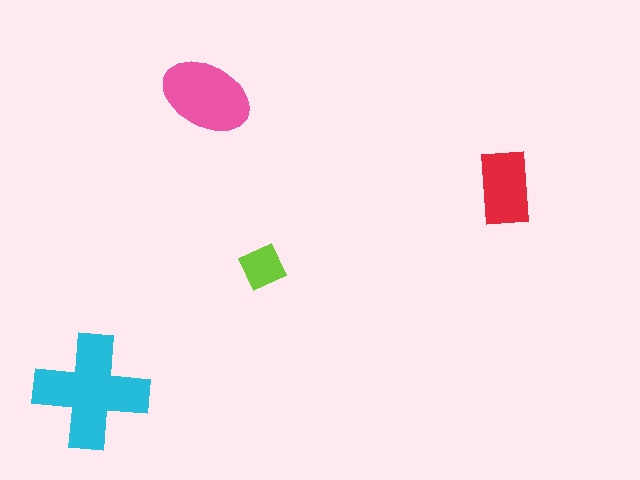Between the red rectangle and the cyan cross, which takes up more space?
The cyan cross.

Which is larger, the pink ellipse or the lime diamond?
The pink ellipse.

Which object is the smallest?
The lime diamond.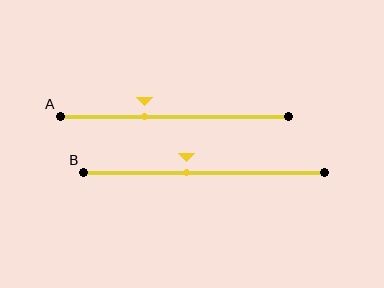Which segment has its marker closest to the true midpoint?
Segment B has its marker closest to the true midpoint.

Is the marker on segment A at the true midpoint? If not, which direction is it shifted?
No, the marker on segment A is shifted to the left by about 13% of the segment length.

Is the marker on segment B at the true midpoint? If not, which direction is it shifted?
No, the marker on segment B is shifted to the left by about 7% of the segment length.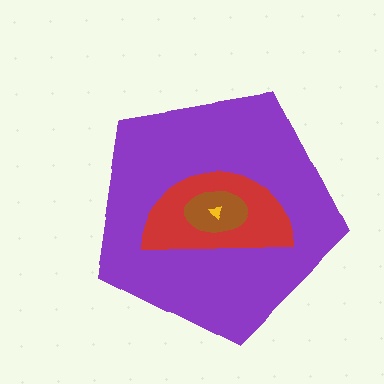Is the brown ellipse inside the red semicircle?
Yes.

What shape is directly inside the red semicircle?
The brown ellipse.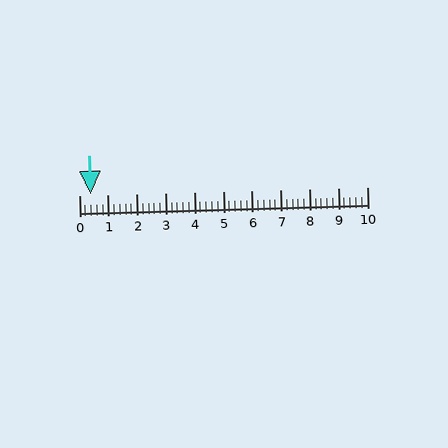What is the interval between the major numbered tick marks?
The major tick marks are spaced 1 units apart.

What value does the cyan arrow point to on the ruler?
The cyan arrow points to approximately 0.4.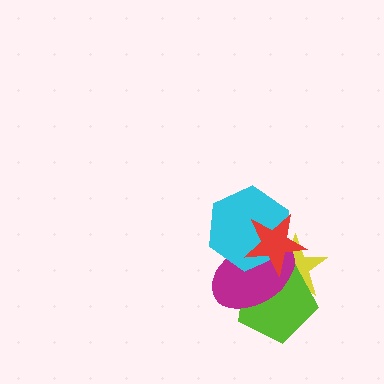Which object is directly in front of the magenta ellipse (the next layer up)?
The cyan hexagon is directly in front of the magenta ellipse.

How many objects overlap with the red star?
4 objects overlap with the red star.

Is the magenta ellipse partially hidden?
Yes, it is partially covered by another shape.